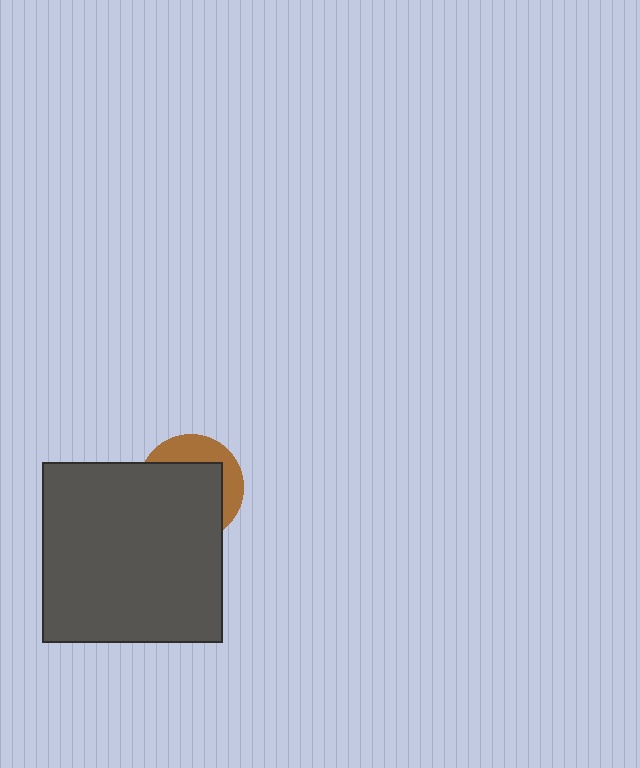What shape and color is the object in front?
The object in front is a dark gray square.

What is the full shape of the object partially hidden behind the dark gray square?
The partially hidden object is a brown circle.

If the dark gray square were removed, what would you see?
You would see the complete brown circle.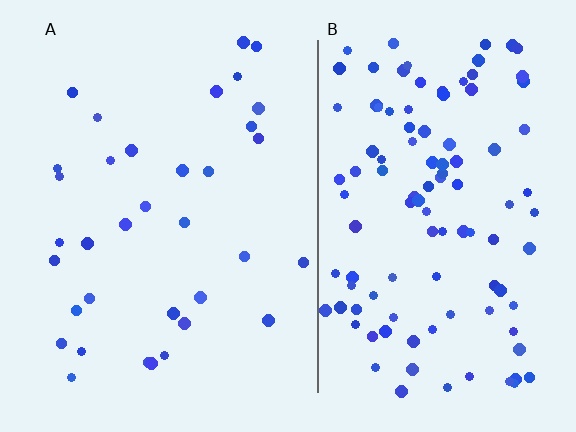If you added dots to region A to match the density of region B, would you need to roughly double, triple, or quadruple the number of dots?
Approximately triple.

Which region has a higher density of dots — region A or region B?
B (the right).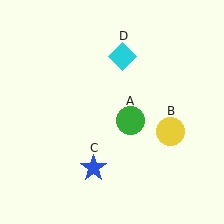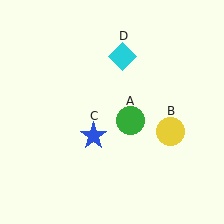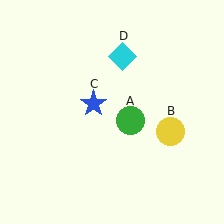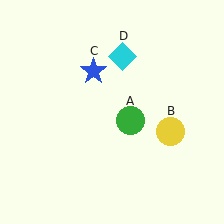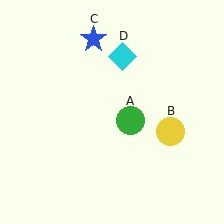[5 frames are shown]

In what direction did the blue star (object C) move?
The blue star (object C) moved up.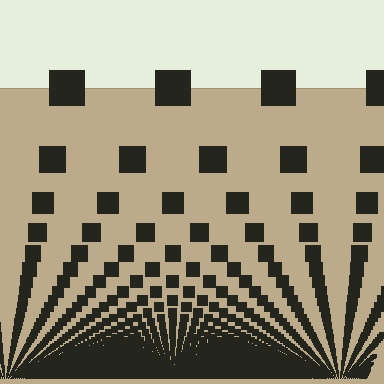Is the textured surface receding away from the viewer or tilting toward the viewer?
The surface appears to tilt toward the viewer. Texture elements get larger and sparser toward the top.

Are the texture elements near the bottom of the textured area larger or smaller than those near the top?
Smaller. The gradient is inverted — elements near the bottom are smaller and denser.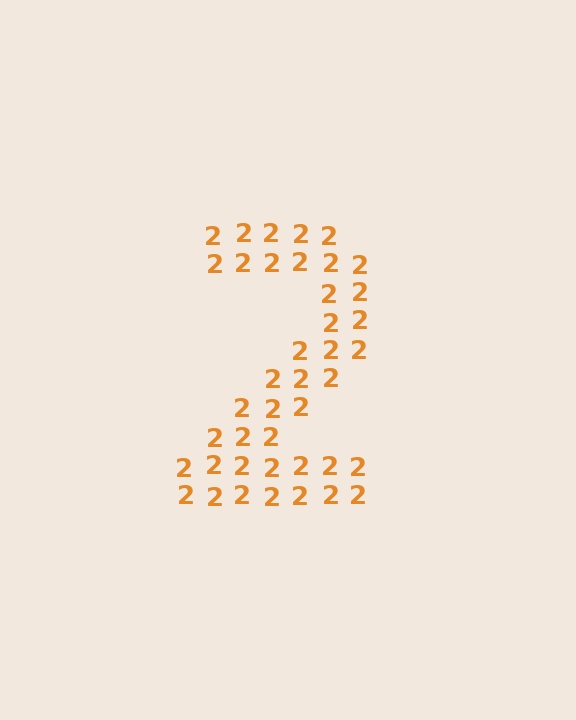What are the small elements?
The small elements are digit 2's.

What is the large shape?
The large shape is the digit 2.